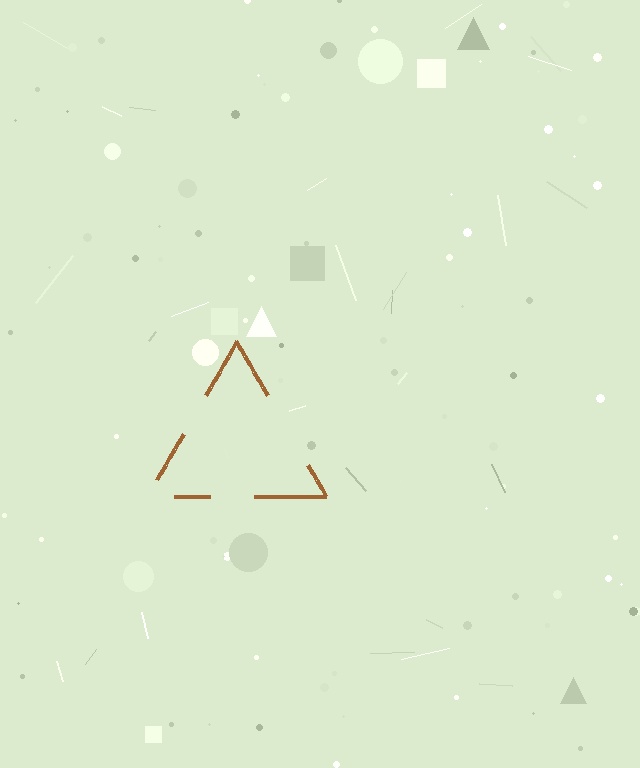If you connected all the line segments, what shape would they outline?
They would outline a triangle.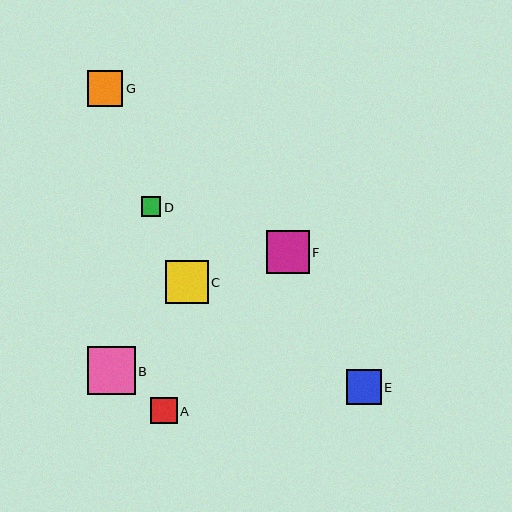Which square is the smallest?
Square D is the smallest with a size of approximately 19 pixels.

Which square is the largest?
Square B is the largest with a size of approximately 47 pixels.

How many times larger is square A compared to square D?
Square A is approximately 1.4 times the size of square D.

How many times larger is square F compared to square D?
Square F is approximately 2.2 times the size of square D.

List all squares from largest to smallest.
From largest to smallest: B, C, F, G, E, A, D.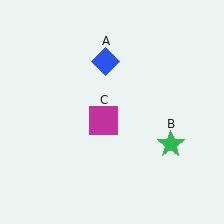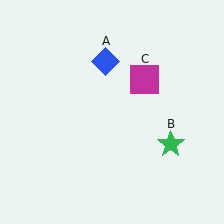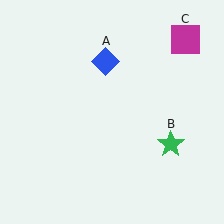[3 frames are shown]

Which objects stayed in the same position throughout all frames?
Blue diamond (object A) and green star (object B) remained stationary.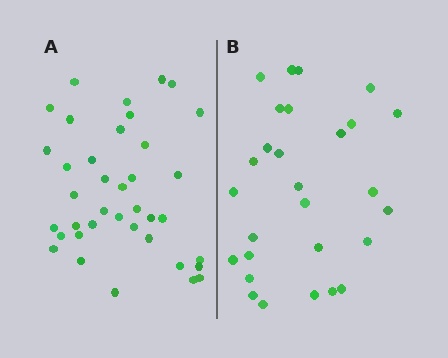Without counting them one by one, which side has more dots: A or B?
Region A (the left region) has more dots.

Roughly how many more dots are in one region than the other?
Region A has roughly 10 or so more dots than region B.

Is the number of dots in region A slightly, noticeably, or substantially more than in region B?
Region A has noticeably more, but not dramatically so. The ratio is roughly 1.4 to 1.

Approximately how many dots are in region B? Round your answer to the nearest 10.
About 30 dots. (The exact count is 28, which rounds to 30.)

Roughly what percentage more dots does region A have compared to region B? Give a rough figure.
About 35% more.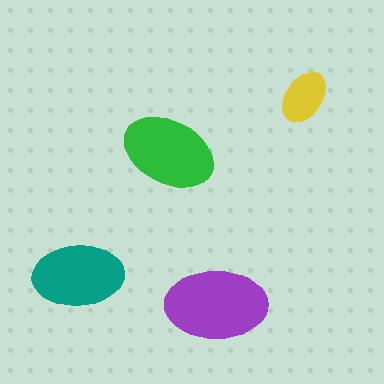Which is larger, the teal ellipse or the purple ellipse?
The purple one.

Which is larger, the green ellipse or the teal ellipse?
The green one.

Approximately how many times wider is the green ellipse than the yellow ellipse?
About 1.5 times wider.